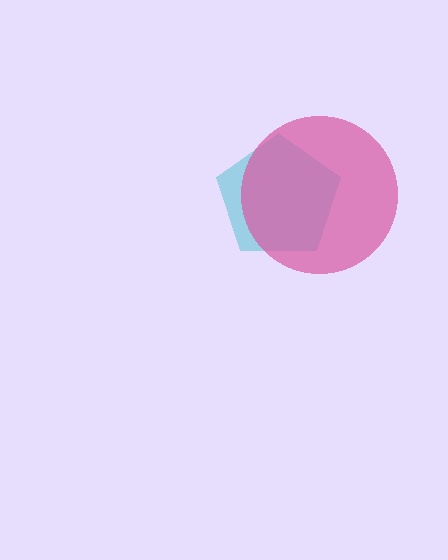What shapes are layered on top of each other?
The layered shapes are: a cyan pentagon, a pink circle.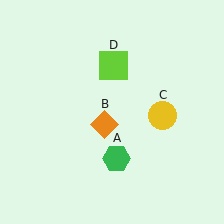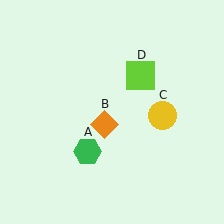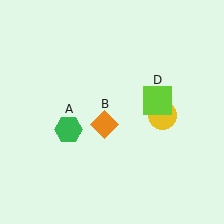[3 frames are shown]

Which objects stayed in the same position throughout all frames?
Orange diamond (object B) and yellow circle (object C) remained stationary.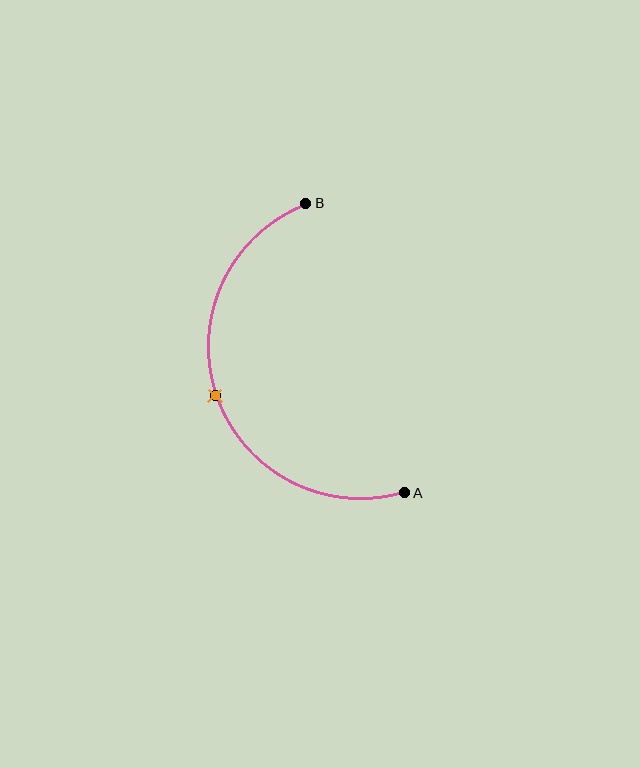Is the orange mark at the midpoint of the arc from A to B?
Yes. The orange mark lies on the arc at equal arc-length from both A and B — it is the arc midpoint.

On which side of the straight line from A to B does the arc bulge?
The arc bulges to the left of the straight line connecting A and B.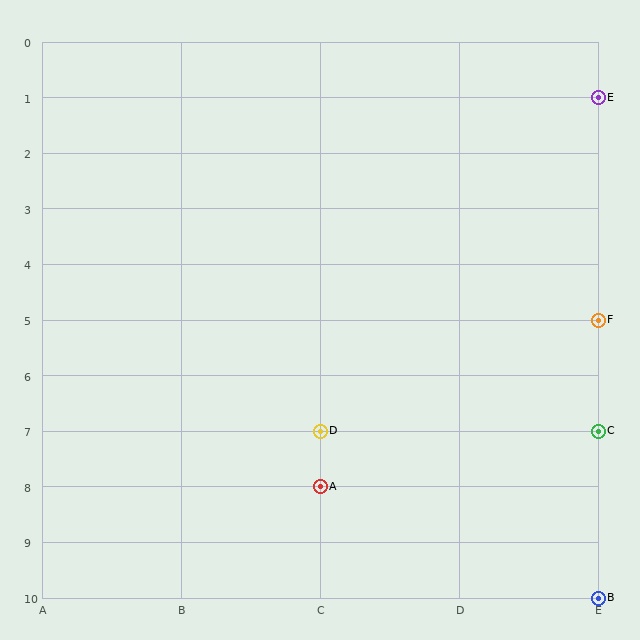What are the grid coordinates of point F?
Point F is at grid coordinates (E, 5).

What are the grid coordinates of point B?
Point B is at grid coordinates (E, 10).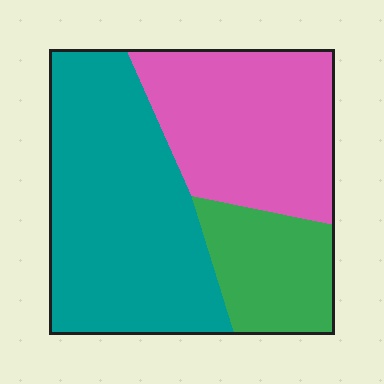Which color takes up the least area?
Green, at roughly 20%.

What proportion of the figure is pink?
Pink takes up about one third (1/3) of the figure.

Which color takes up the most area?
Teal, at roughly 50%.